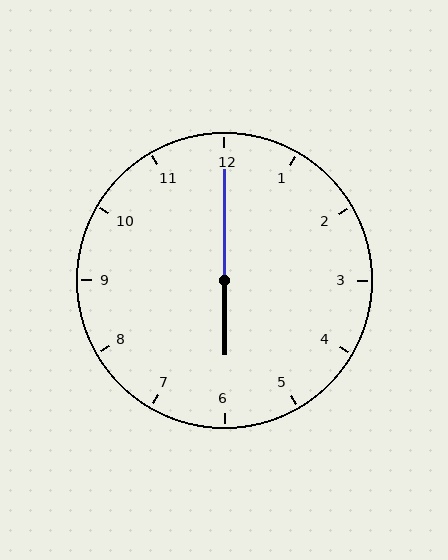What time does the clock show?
6:00.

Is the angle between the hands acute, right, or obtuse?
It is obtuse.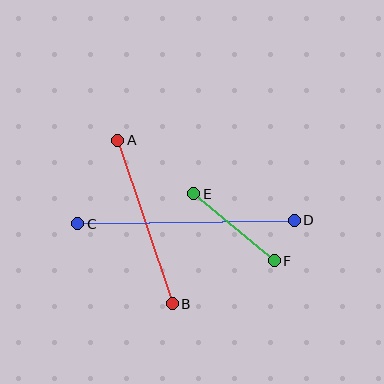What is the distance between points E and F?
The distance is approximately 105 pixels.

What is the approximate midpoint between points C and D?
The midpoint is at approximately (186, 222) pixels.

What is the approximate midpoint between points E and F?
The midpoint is at approximately (234, 227) pixels.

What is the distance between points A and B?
The distance is approximately 172 pixels.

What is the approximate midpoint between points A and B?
The midpoint is at approximately (145, 222) pixels.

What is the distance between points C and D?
The distance is approximately 216 pixels.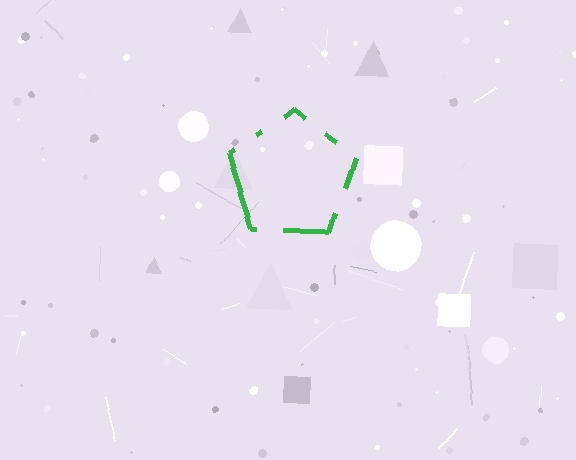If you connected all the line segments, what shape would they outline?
They would outline a pentagon.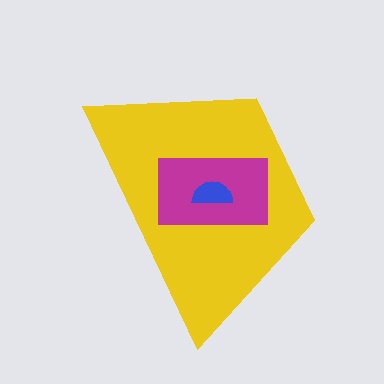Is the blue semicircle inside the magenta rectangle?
Yes.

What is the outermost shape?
The yellow trapezoid.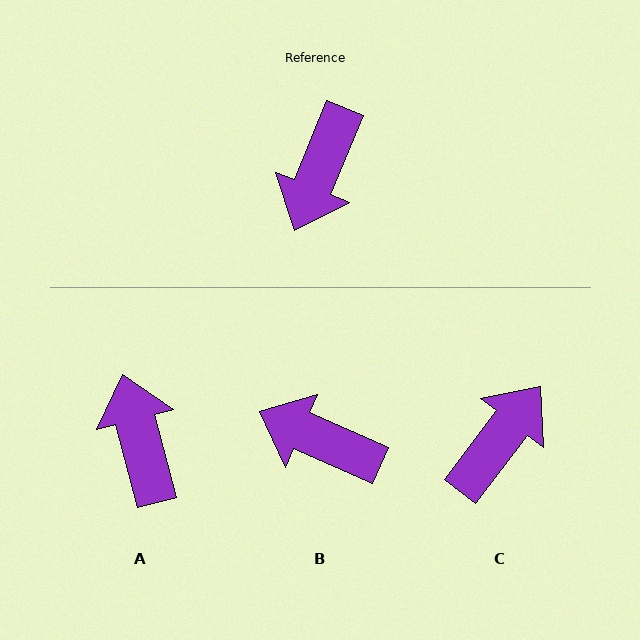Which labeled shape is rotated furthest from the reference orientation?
C, about 165 degrees away.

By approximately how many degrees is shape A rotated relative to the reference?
Approximately 143 degrees clockwise.